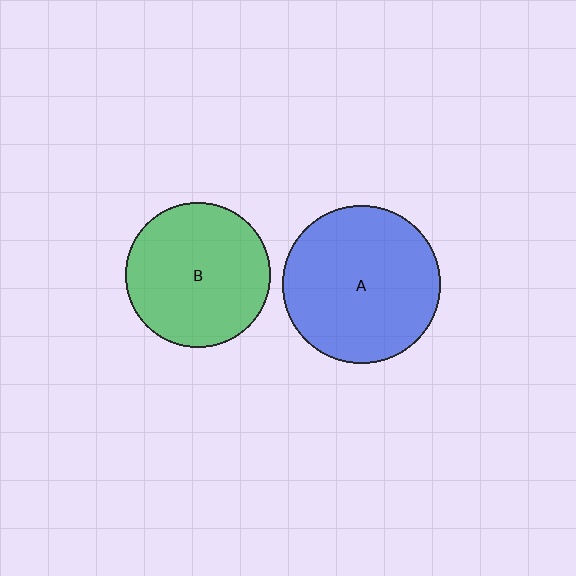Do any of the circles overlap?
No, none of the circles overlap.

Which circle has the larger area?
Circle A (blue).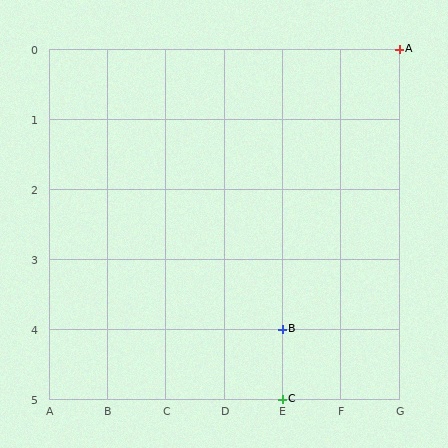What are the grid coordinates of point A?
Point A is at grid coordinates (G, 0).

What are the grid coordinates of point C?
Point C is at grid coordinates (E, 5).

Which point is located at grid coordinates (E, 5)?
Point C is at (E, 5).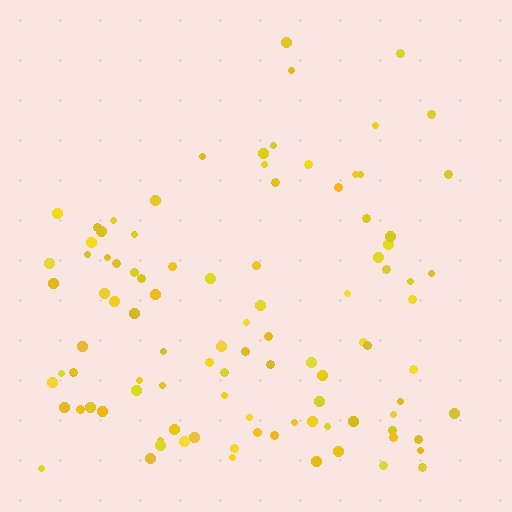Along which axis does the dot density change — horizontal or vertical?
Vertical.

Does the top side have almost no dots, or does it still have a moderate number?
Still a moderate number, just noticeably fewer than the bottom.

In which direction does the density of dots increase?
From top to bottom, with the bottom side densest.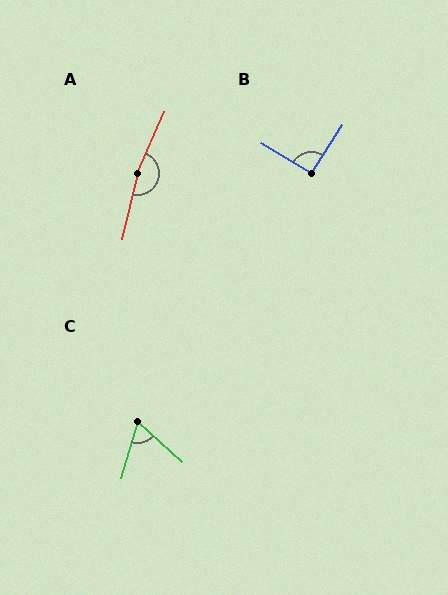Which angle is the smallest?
C, at approximately 64 degrees.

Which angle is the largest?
A, at approximately 169 degrees.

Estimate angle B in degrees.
Approximately 91 degrees.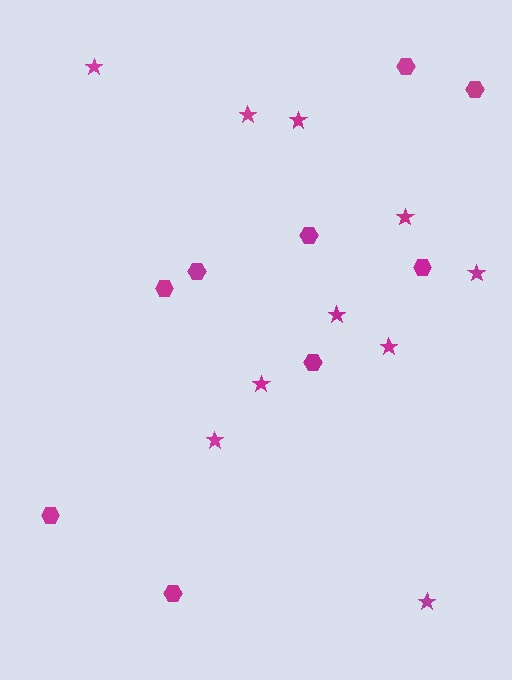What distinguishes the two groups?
There are 2 groups: one group of hexagons (9) and one group of stars (10).